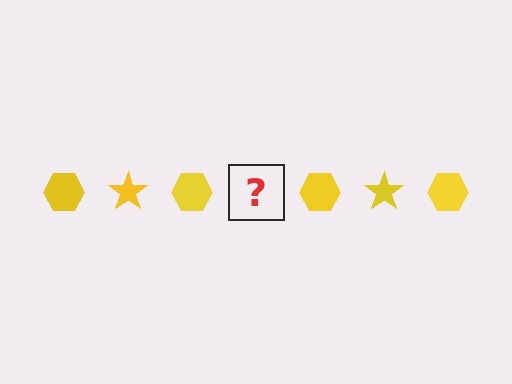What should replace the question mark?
The question mark should be replaced with a yellow star.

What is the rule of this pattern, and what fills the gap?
The rule is that the pattern cycles through hexagon, star shapes in yellow. The gap should be filled with a yellow star.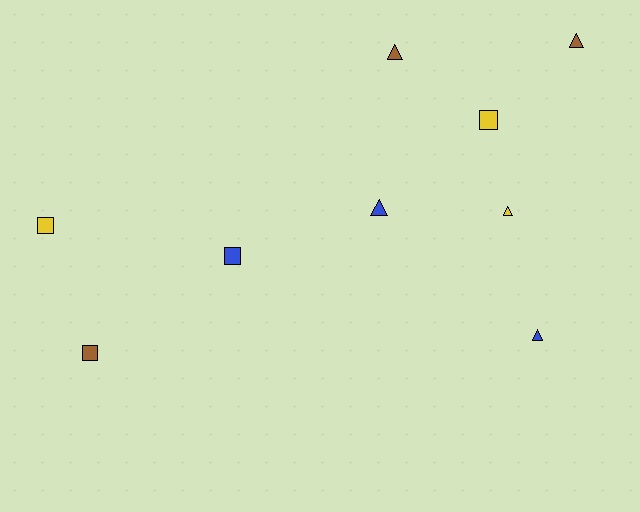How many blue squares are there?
There is 1 blue square.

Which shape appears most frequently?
Triangle, with 5 objects.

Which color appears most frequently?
Yellow, with 3 objects.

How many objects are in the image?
There are 9 objects.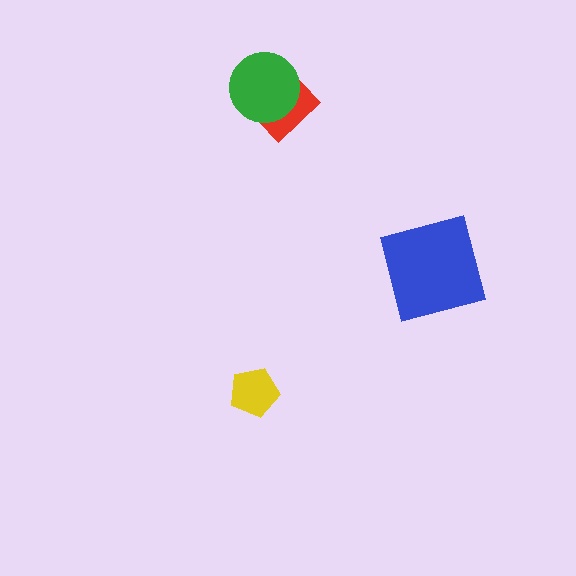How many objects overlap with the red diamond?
1 object overlaps with the red diamond.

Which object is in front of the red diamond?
The green circle is in front of the red diamond.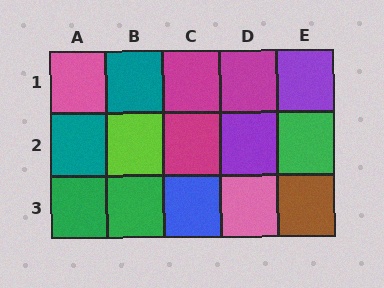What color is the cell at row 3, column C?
Blue.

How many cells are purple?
2 cells are purple.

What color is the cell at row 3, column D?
Pink.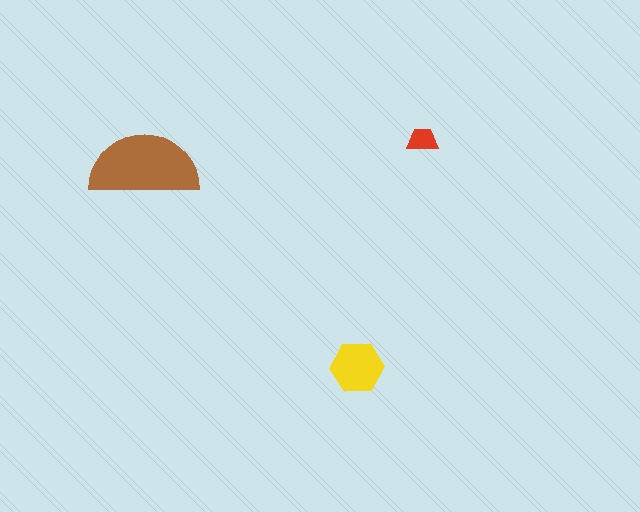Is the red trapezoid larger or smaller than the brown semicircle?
Smaller.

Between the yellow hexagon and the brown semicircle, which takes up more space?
The brown semicircle.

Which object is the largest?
The brown semicircle.